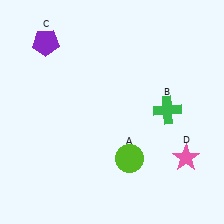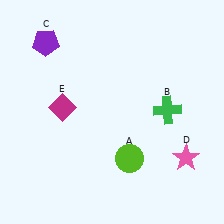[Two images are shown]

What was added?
A magenta diamond (E) was added in Image 2.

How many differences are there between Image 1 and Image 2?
There is 1 difference between the two images.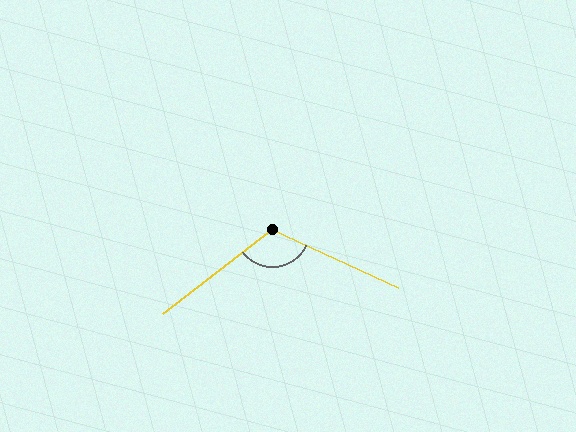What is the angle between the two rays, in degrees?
Approximately 117 degrees.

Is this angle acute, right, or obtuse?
It is obtuse.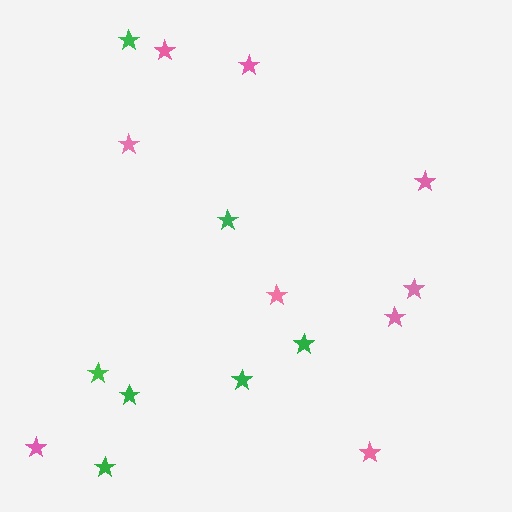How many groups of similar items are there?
There are 2 groups: one group of green stars (7) and one group of pink stars (9).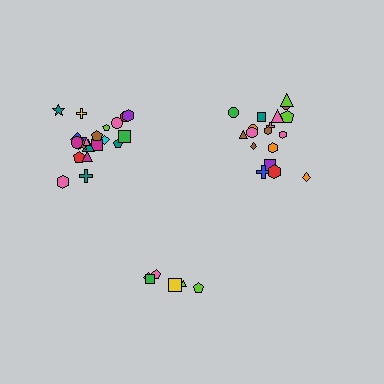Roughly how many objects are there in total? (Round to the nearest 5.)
Roughly 45 objects in total.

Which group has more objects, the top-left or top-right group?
The top-left group.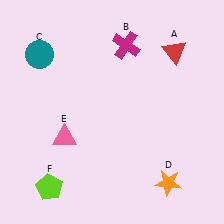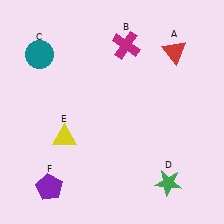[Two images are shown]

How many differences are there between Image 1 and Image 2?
There are 3 differences between the two images.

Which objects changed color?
D changed from orange to green. E changed from pink to yellow. F changed from lime to purple.